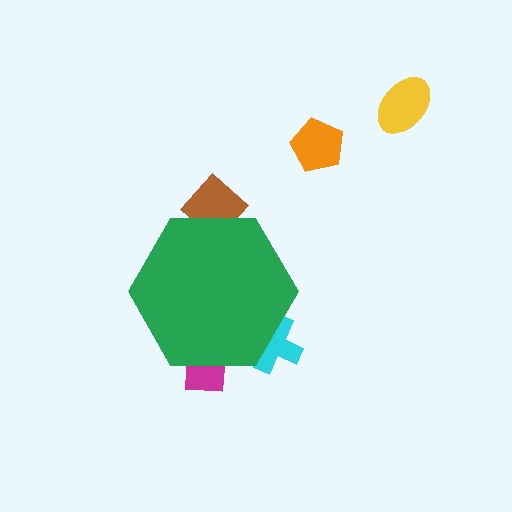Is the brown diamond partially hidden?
Yes, the brown diamond is partially hidden behind the green hexagon.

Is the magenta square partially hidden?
Yes, the magenta square is partially hidden behind the green hexagon.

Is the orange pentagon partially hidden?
No, the orange pentagon is fully visible.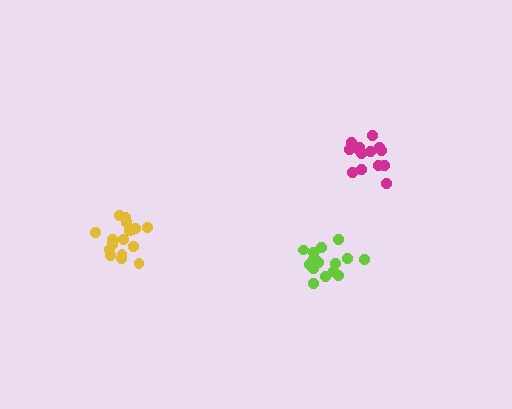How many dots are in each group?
Group 1: 16 dots, Group 2: 17 dots, Group 3: 14 dots (47 total).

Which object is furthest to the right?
The magenta cluster is rightmost.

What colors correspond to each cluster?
The clusters are colored: lime, yellow, magenta.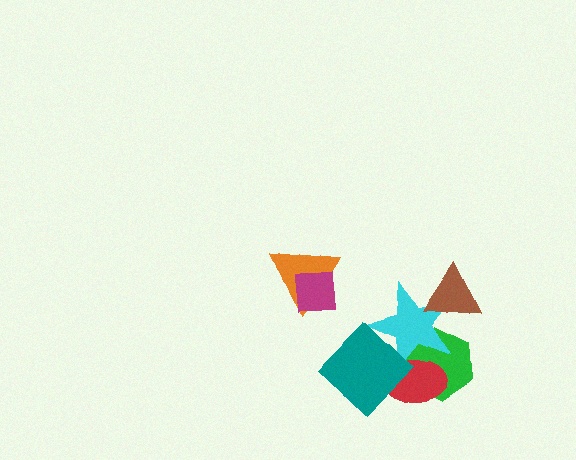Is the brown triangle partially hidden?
No, no other shape covers it.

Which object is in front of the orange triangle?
The magenta square is in front of the orange triangle.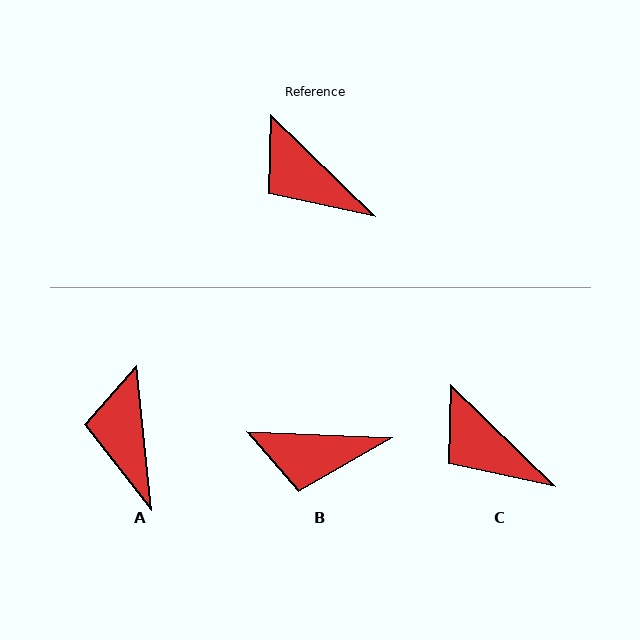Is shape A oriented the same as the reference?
No, it is off by about 40 degrees.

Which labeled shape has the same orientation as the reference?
C.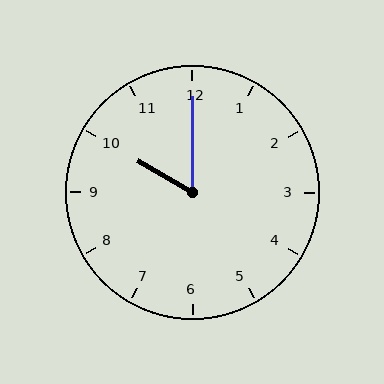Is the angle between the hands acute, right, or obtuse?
It is acute.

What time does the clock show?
10:00.